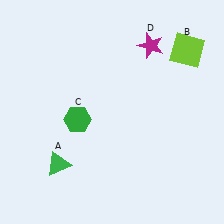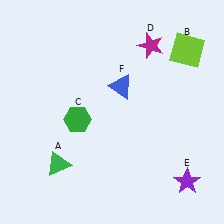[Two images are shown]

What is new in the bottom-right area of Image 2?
A purple star (E) was added in the bottom-right area of Image 2.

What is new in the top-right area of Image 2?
A blue triangle (F) was added in the top-right area of Image 2.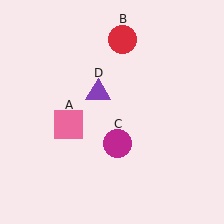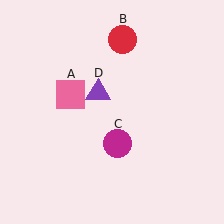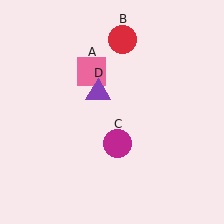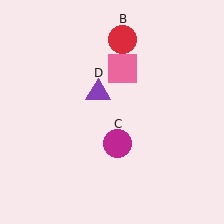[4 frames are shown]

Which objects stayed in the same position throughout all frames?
Red circle (object B) and magenta circle (object C) and purple triangle (object D) remained stationary.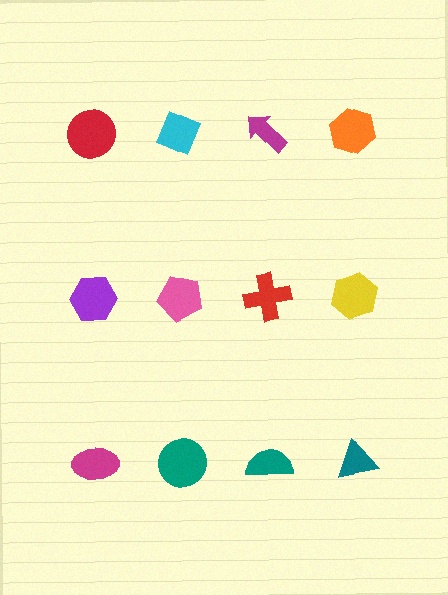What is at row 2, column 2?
A pink pentagon.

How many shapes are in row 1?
4 shapes.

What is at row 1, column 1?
A red circle.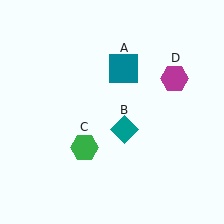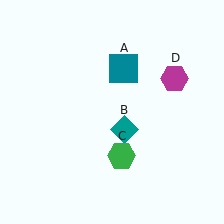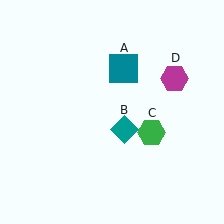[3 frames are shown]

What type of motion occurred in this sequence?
The green hexagon (object C) rotated counterclockwise around the center of the scene.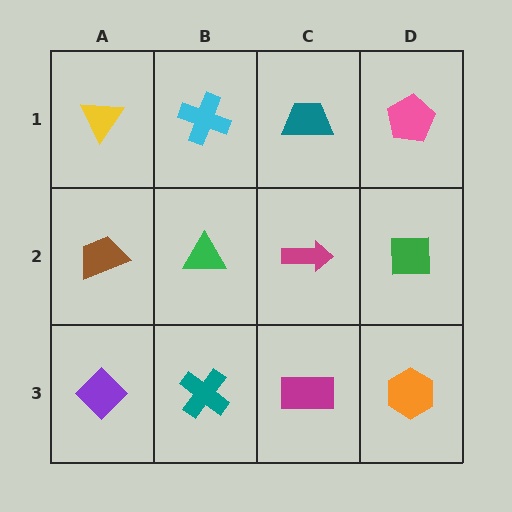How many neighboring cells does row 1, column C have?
3.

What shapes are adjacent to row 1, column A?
A brown trapezoid (row 2, column A), a cyan cross (row 1, column B).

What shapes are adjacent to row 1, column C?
A magenta arrow (row 2, column C), a cyan cross (row 1, column B), a pink pentagon (row 1, column D).